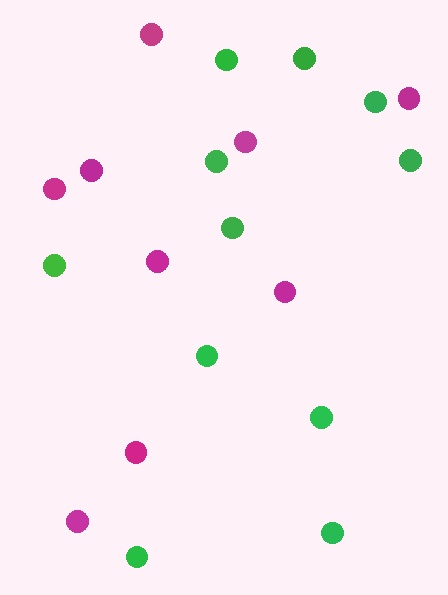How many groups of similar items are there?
There are 2 groups: one group of magenta circles (9) and one group of green circles (11).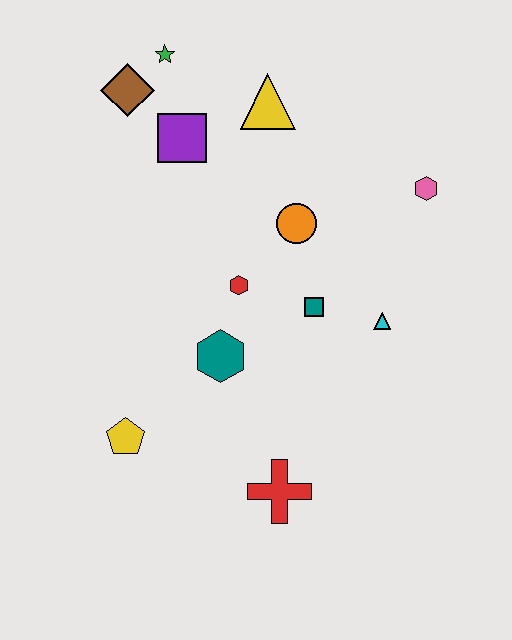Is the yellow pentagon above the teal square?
No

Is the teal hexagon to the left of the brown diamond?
No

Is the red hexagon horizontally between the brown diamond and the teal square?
Yes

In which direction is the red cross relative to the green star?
The red cross is below the green star.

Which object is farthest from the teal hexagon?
The green star is farthest from the teal hexagon.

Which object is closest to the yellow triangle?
The purple square is closest to the yellow triangle.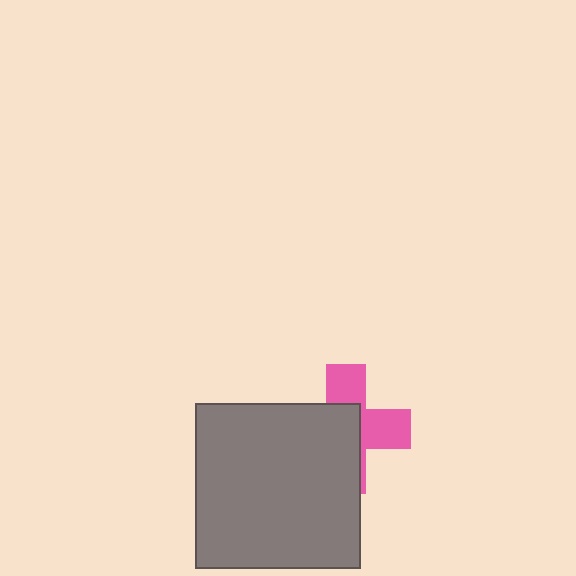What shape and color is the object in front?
The object in front is a gray square.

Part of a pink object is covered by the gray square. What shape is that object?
It is a cross.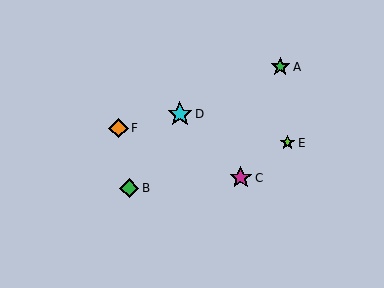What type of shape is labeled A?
Shape A is a green star.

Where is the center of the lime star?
The center of the lime star is at (288, 143).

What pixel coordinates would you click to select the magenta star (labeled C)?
Click at (241, 178) to select the magenta star C.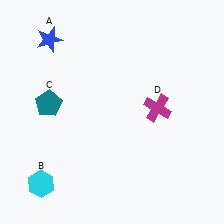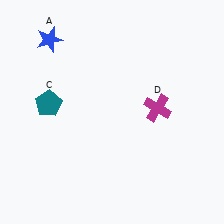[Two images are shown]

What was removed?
The cyan hexagon (B) was removed in Image 2.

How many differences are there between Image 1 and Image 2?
There is 1 difference between the two images.